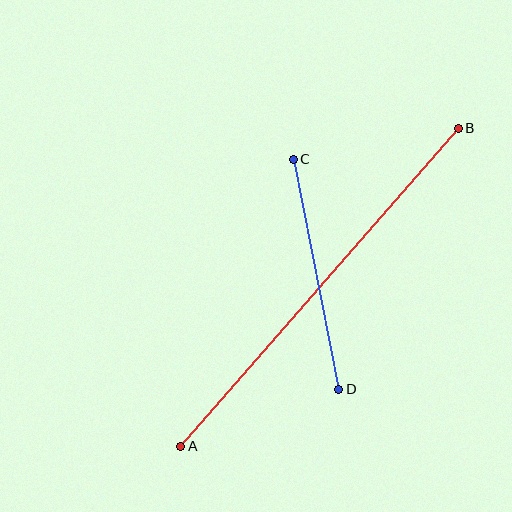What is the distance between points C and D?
The distance is approximately 235 pixels.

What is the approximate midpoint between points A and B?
The midpoint is at approximately (319, 287) pixels.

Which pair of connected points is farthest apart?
Points A and B are farthest apart.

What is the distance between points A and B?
The distance is approximately 422 pixels.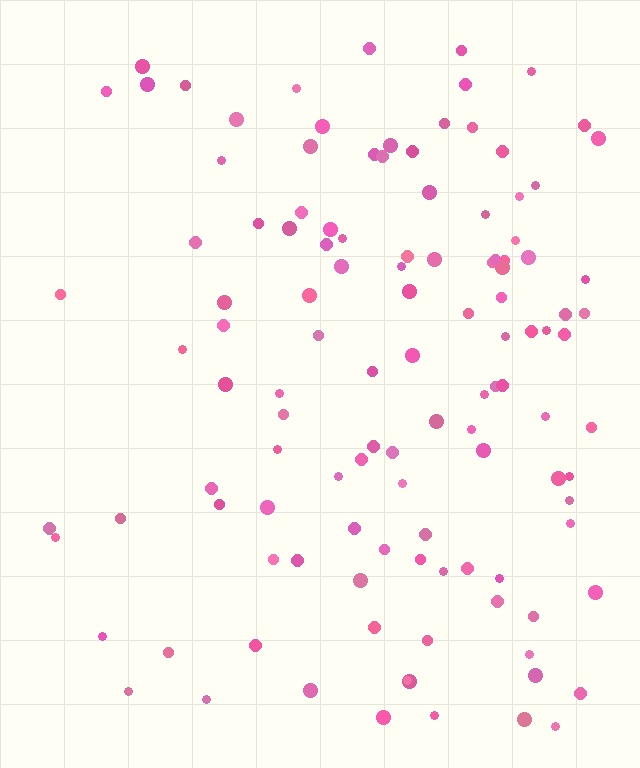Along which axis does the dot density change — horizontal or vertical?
Horizontal.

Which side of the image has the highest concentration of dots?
The right.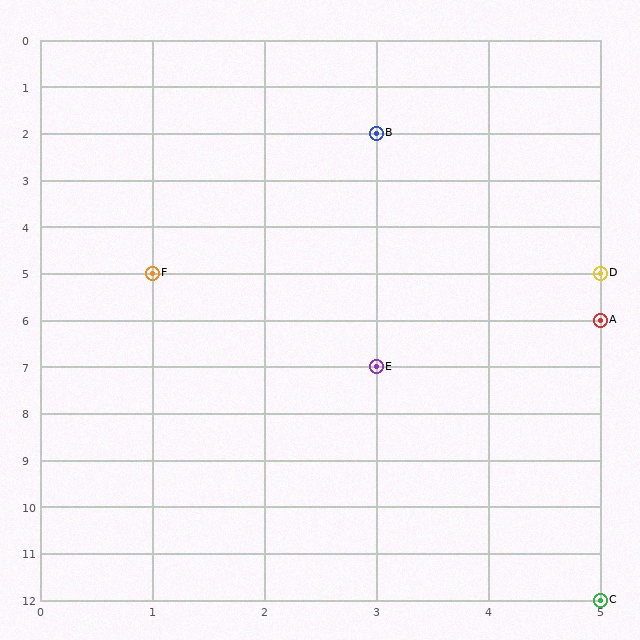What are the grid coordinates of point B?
Point B is at grid coordinates (3, 2).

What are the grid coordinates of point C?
Point C is at grid coordinates (5, 12).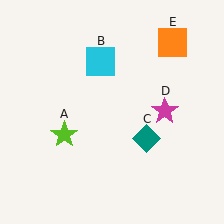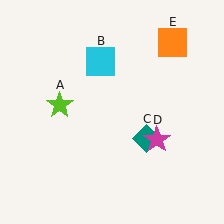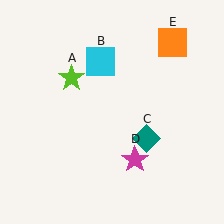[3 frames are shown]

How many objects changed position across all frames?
2 objects changed position: lime star (object A), magenta star (object D).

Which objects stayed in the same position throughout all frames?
Cyan square (object B) and teal diamond (object C) and orange square (object E) remained stationary.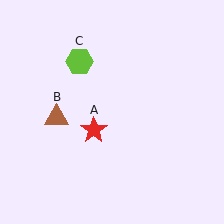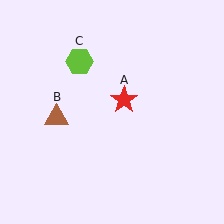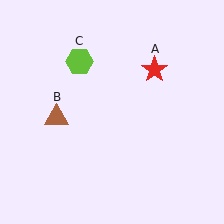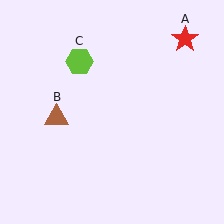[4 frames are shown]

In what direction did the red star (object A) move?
The red star (object A) moved up and to the right.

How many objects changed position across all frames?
1 object changed position: red star (object A).